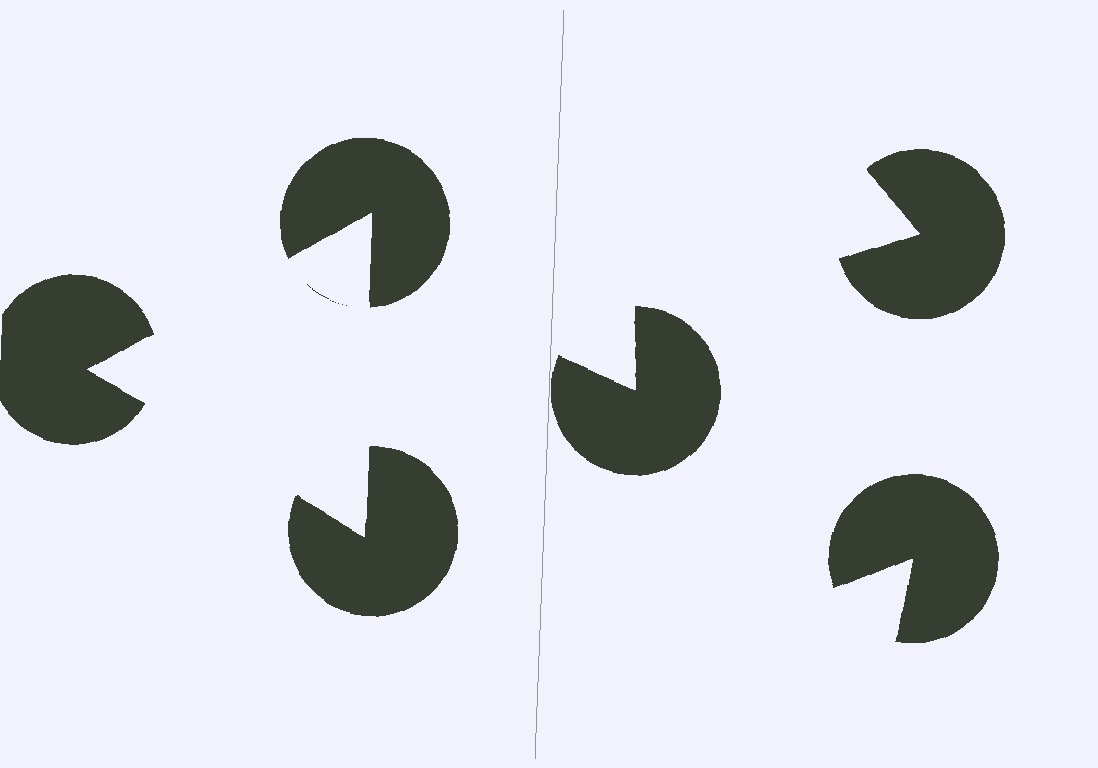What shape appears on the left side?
An illusory triangle.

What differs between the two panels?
The pac-man discs are positioned identically on both sides; only the wedge orientations differ. On the left they align to a triangle; on the right they are misaligned.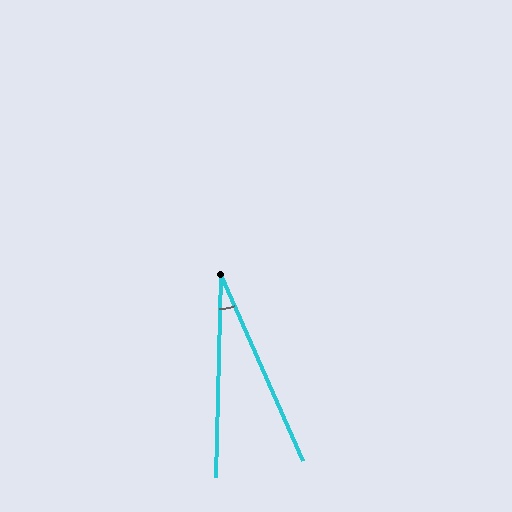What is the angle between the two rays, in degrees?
Approximately 25 degrees.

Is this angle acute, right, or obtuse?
It is acute.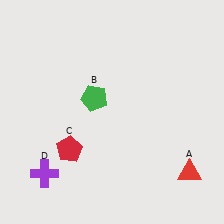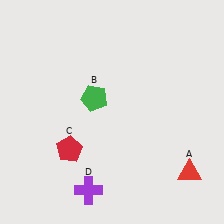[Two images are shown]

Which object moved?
The purple cross (D) moved right.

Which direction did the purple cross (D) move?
The purple cross (D) moved right.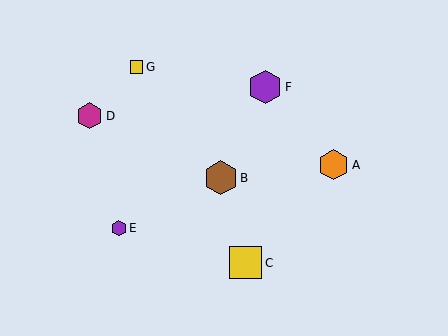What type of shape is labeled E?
Shape E is a purple hexagon.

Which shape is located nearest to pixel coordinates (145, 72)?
The yellow square (labeled G) at (136, 67) is nearest to that location.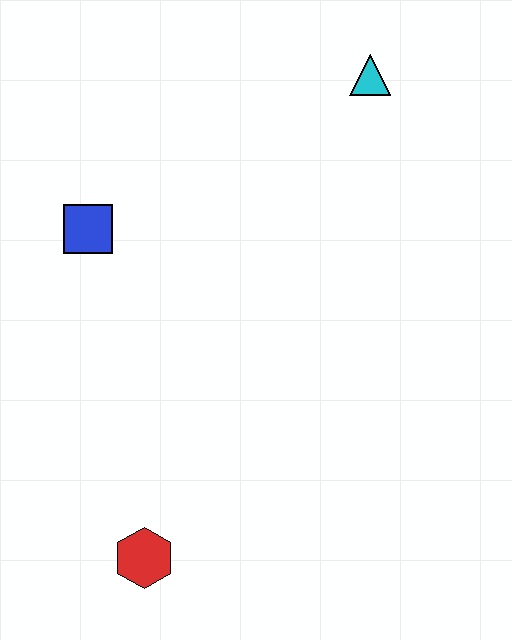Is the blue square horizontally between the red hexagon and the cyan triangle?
No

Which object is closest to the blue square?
The cyan triangle is closest to the blue square.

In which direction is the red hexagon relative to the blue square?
The red hexagon is below the blue square.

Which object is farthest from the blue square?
The red hexagon is farthest from the blue square.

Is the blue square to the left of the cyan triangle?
Yes